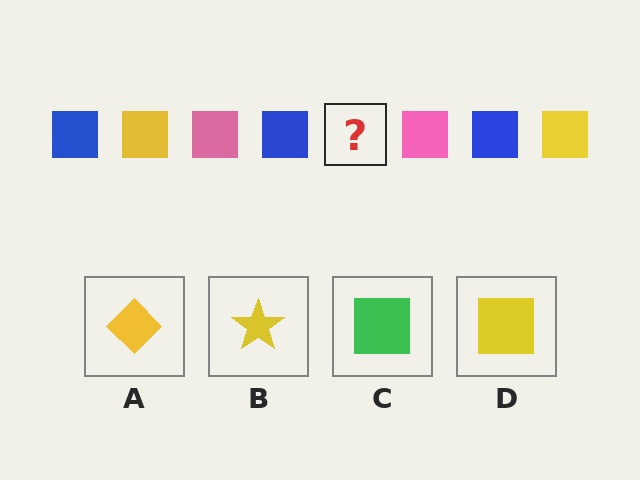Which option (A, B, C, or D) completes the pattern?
D.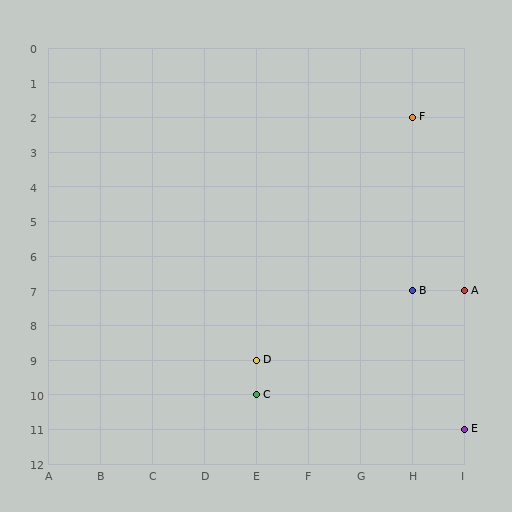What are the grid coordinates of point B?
Point B is at grid coordinates (H, 7).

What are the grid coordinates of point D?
Point D is at grid coordinates (E, 9).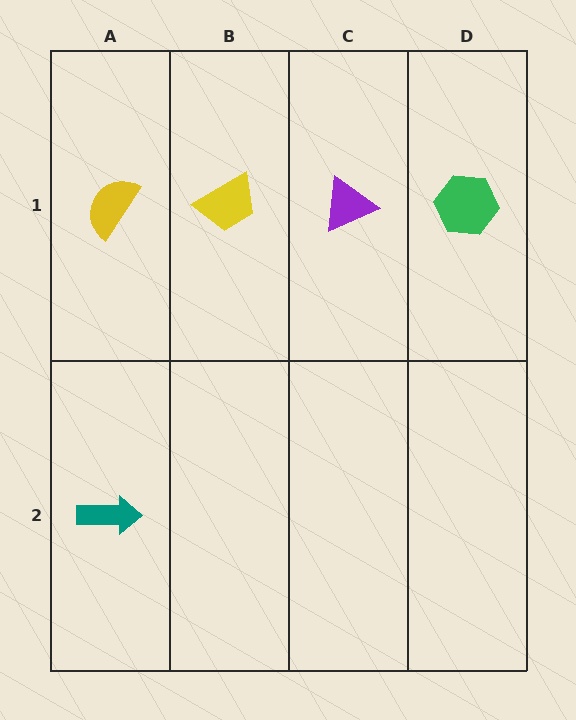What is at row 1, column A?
A yellow semicircle.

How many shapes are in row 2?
1 shape.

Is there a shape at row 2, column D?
No, that cell is empty.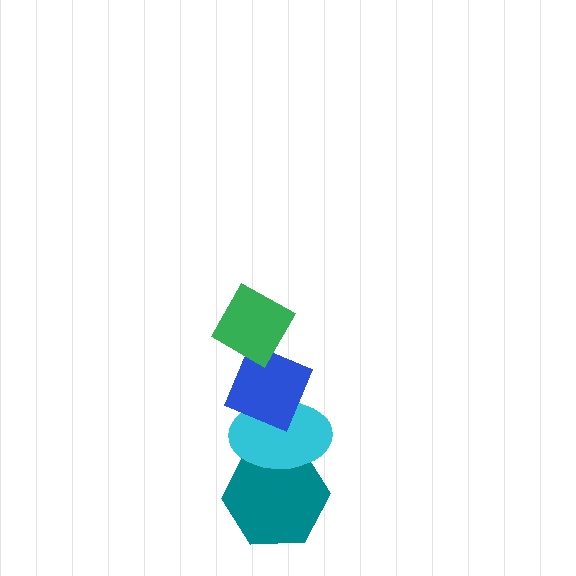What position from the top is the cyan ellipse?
The cyan ellipse is 3rd from the top.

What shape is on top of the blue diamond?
The green diamond is on top of the blue diamond.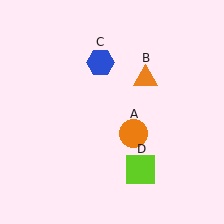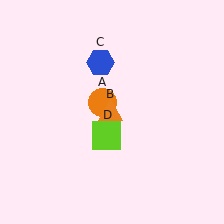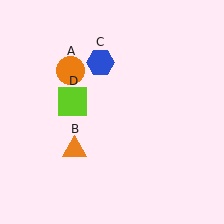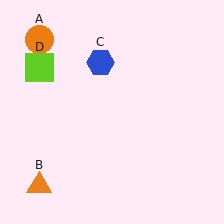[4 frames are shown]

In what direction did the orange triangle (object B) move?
The orange triangle (object B) moved down and to the left.